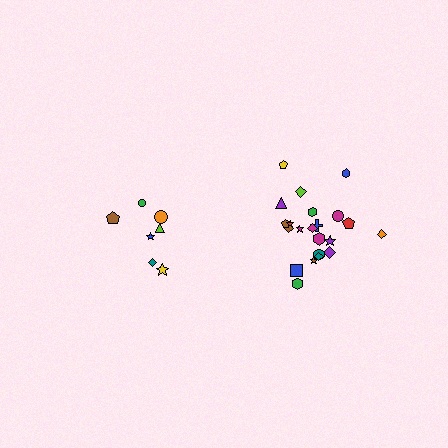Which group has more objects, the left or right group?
The right group.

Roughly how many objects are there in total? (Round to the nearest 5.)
Roughly 30 objects in total.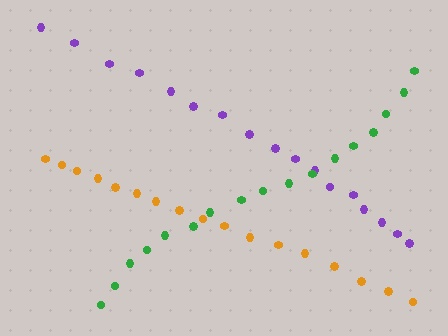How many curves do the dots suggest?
There are 3 distinct paths.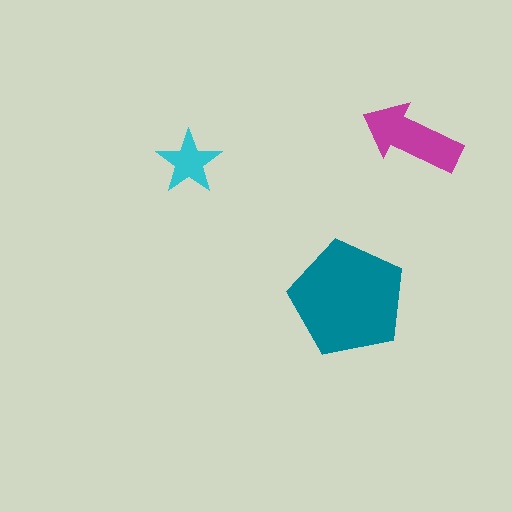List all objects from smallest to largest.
The cyan star, the magenta arrow, the teal pentagon.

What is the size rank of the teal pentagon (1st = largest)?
1st.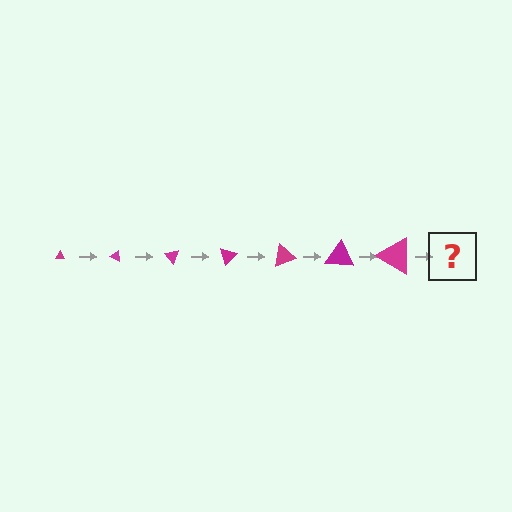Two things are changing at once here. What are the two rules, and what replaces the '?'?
The two rules are that the triangle grows larger each step and it rotates 25 degrees each step. The '?' should be a triangle, larger than the previous one and rotated 175 degrees from the start.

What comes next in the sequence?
The next element should be a triangle, larger than the previous one and rotated 175 degrees from the start.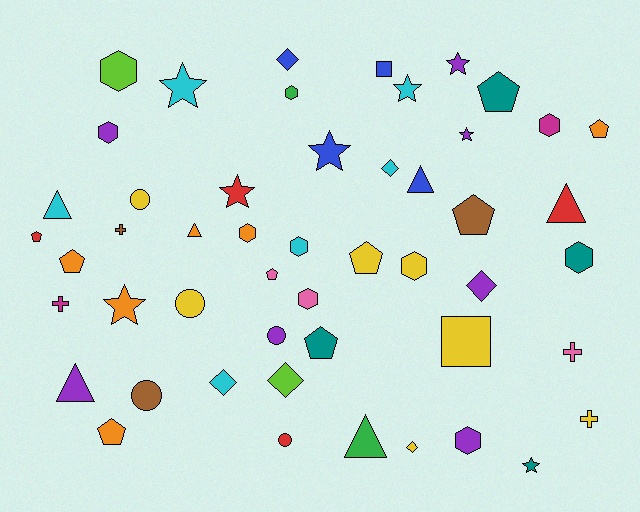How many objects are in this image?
There are 50 objects.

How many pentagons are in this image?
There are 9 pentagons.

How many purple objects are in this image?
There are 7 purple objects.